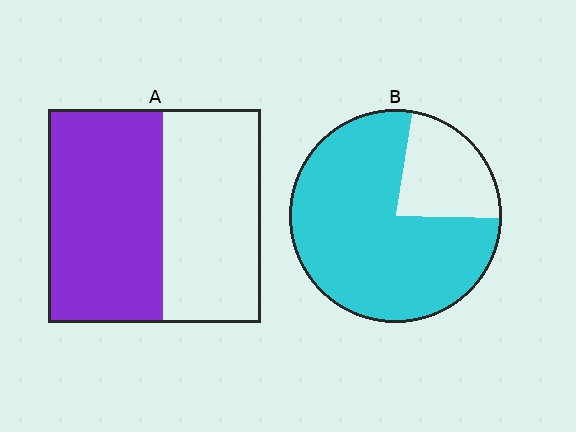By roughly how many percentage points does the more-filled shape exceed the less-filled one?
By roughly 25 percentage points (B over A).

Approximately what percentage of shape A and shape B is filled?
A is approximately 55% and B is approximately 75%.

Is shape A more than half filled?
Roughly half.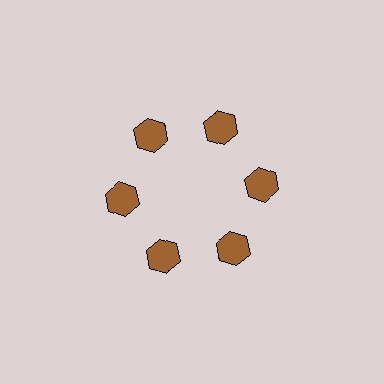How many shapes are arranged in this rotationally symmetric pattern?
There are 6 shapes, arranged in 6 groups of 1.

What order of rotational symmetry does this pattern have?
This pattern has 6-fold rotational symmetry.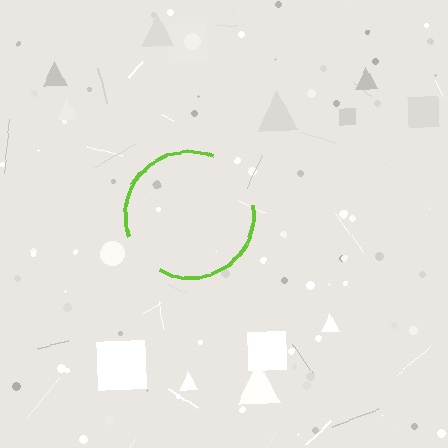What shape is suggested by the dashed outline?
The dashed outline suggests a circle.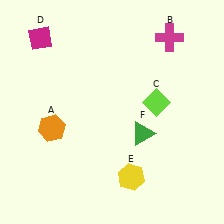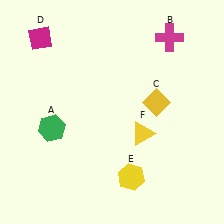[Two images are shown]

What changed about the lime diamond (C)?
In Image 1, C is lime. In Image 2, it changed to yellow.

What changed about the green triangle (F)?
In Image 1, F is green. In Image 2, it changed to yellow.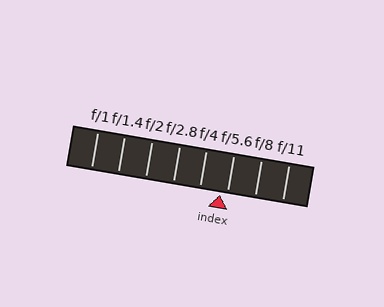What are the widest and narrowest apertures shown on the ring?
The widest aperture shown is f/1 and the narrowest is f/11.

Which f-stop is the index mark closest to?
The index mark is closest to f/5.6.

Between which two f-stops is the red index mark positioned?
The index mark is between f/4 and f/5.6.